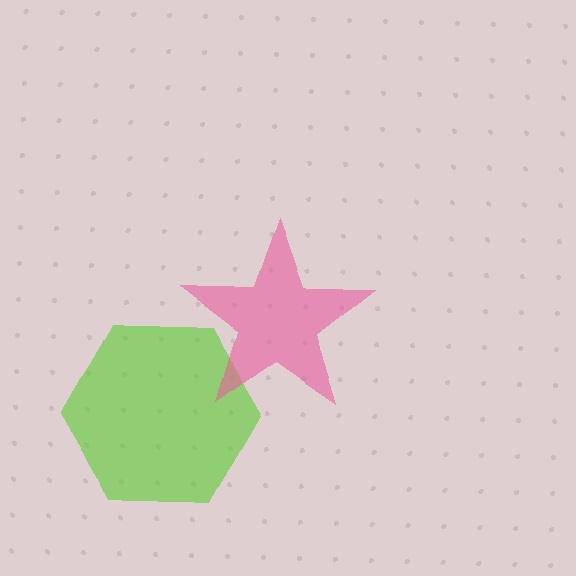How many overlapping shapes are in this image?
There are 2 overlapping shapes in the image.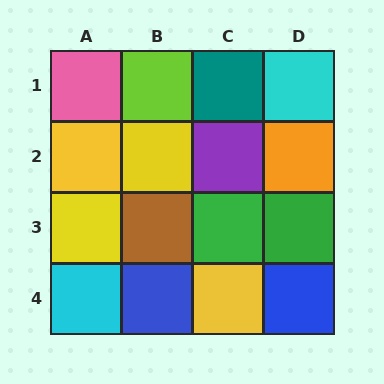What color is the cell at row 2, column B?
Yellow.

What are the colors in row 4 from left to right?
Cyan, blue, yellow, blue.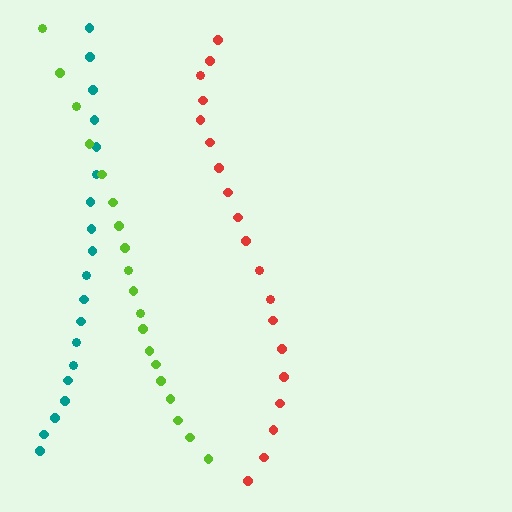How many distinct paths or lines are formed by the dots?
There are 3 distinct paths.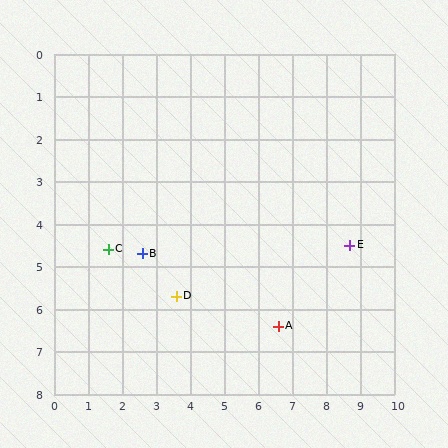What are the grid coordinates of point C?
Point C is at approximately (1.6, 4.6).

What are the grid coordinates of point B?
Point B is at approximately (2.6, 4.7).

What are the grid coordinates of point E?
Point E is at approximately (8.7, 4.5).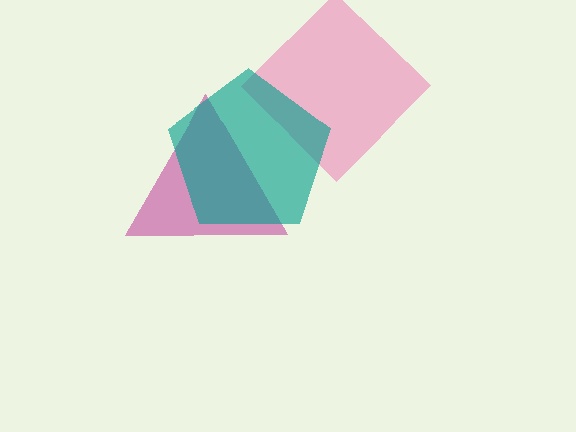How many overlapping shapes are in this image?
There are 3 overlapping shapes in the image.